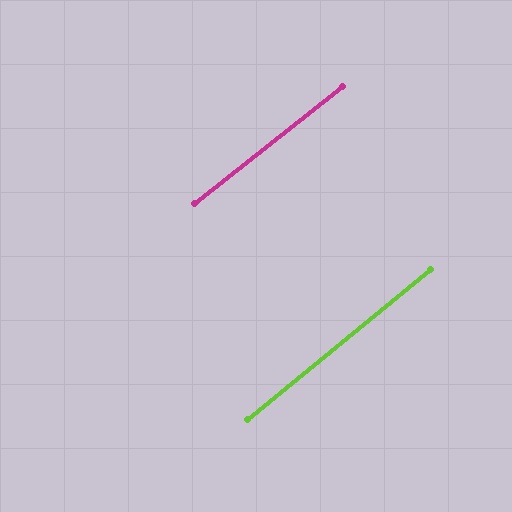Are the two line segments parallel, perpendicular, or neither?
Parallel — their directions differ by only 0.8°.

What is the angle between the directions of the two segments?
Approximately 1 degree.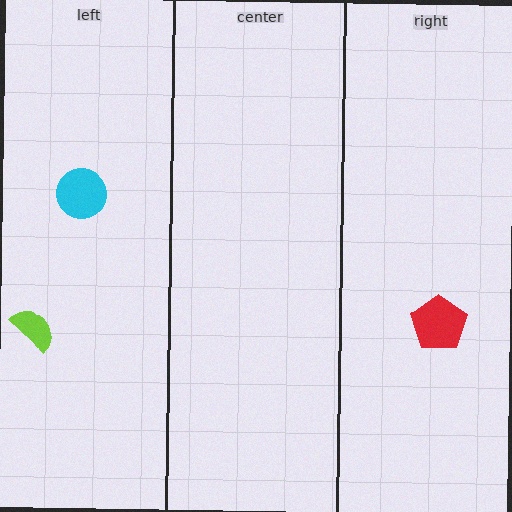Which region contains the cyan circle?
The left region.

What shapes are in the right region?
The red pentagon.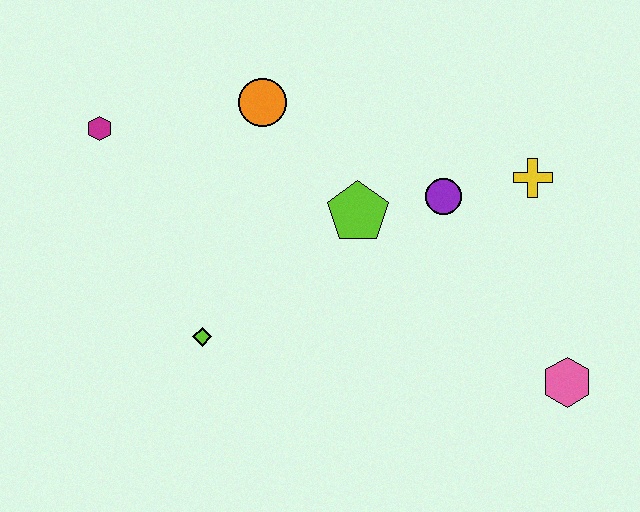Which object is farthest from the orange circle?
The pink hexagon is farthest from the orange circle.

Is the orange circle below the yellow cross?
No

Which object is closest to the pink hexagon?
The yellow cross is closest to the pink hexagon.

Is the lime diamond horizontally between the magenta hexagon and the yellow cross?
Yes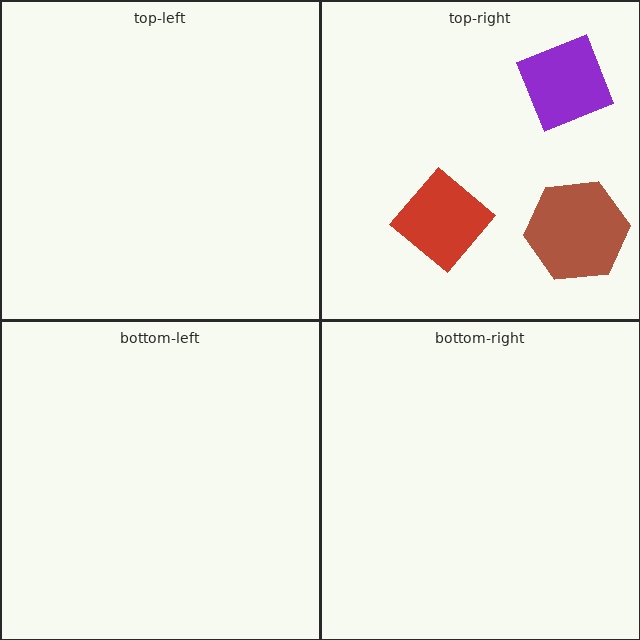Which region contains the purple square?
The top-right region.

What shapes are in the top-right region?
The red diamond, the brown hexagon, the purple square.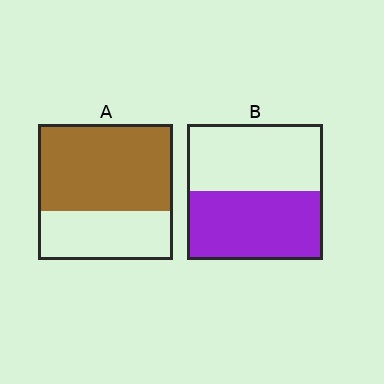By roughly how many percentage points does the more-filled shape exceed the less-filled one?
By roughly 15 percentage points (A over B).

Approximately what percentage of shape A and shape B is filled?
A is approximately 65% and B is approximately 50%.